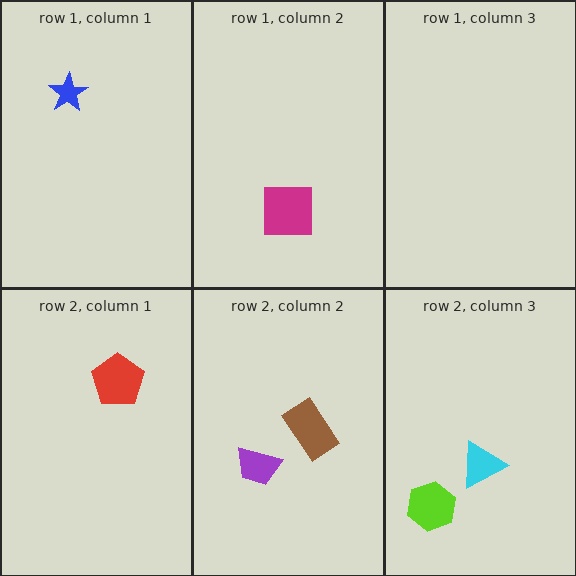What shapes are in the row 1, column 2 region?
The magenta square.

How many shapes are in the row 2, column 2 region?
2.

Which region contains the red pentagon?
The row 2, column 1 region.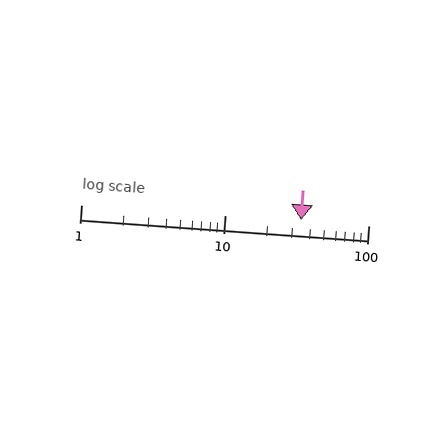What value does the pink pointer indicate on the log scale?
The pointer indicates approximately 34.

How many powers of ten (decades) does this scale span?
The scale spans 2 decades, from 1 to 100.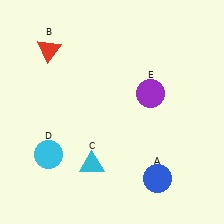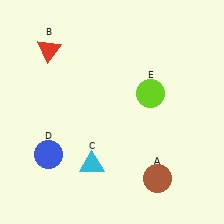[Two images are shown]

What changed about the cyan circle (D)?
In Image 1, D is cyan. In Image 2, it changed to blue.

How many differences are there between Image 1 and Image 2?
There are 3 differences between the two images.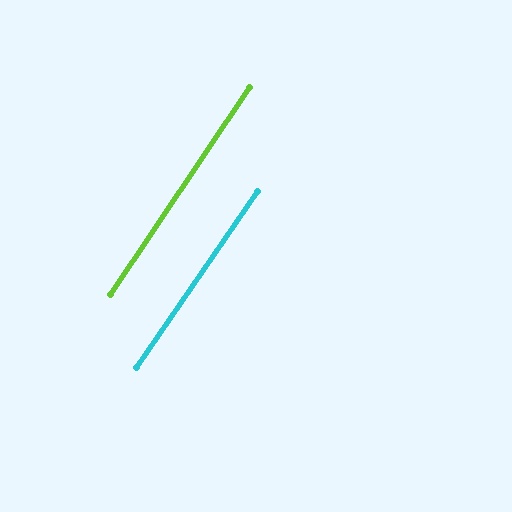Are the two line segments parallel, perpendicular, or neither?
Parallel — their directions differ by only 0.9°.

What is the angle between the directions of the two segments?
Approximately 1 degree.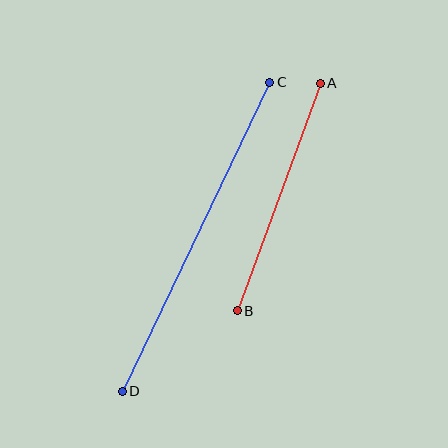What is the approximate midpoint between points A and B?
The midpoint is at approximately (279, 197) pixels.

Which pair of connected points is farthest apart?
Points C and D are farthest apart.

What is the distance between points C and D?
The distance is approximately 343 pixels.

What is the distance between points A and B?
The distance is approximately 242 pixels.